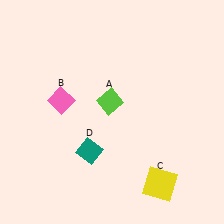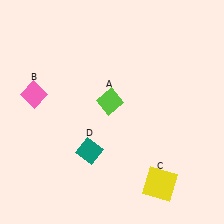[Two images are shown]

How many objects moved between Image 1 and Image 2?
1 object moved between the two images.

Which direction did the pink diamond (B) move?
The pink diamond (B) moved left.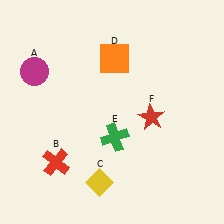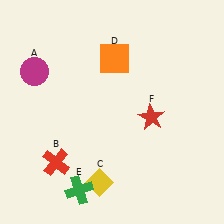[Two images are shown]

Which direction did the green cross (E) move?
The green cross (E) moved down.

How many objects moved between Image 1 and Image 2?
1 object moved between the two images.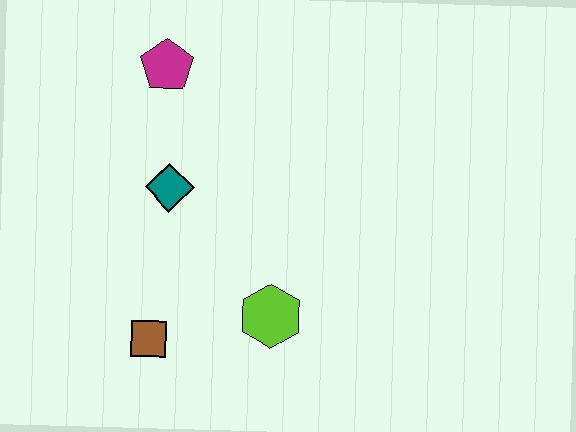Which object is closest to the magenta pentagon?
The teal diamond is closest to the magenta pentagon.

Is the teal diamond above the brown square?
Yes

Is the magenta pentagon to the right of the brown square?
Yes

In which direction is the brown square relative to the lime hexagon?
The brown square is to the left of the lime hexagon.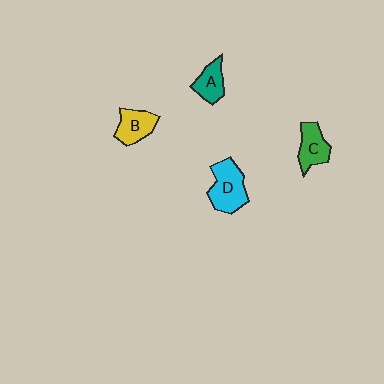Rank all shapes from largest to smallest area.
From largest to smallest: D (cyan), C (green), B (yellow), A (teal).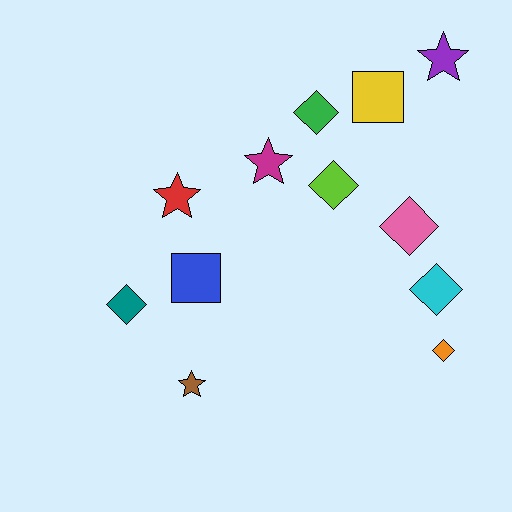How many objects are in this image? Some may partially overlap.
There are 12 objects.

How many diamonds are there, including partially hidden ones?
There are 6 diamonds.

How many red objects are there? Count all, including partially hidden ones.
There is 1 red object.